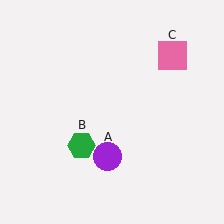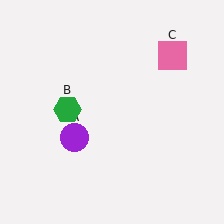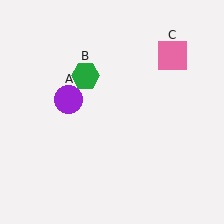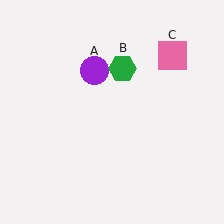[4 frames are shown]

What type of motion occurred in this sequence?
The purple circle (object A), green hexagon (object B) rotated clockwise around the center of the scene.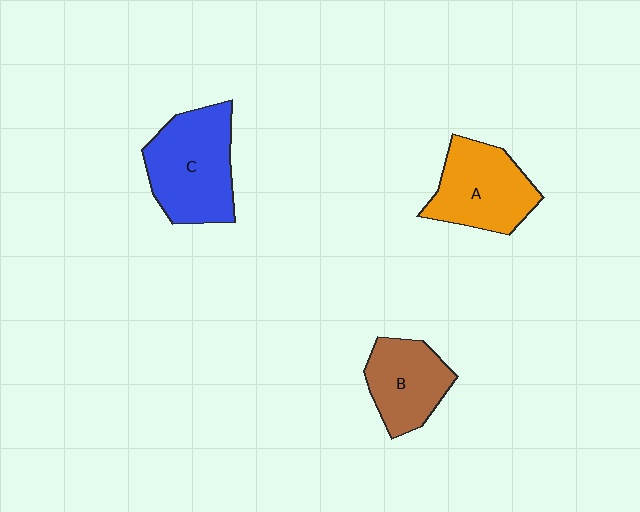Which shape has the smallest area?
Shape B (brown).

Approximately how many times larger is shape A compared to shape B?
Approximately 1.2 times.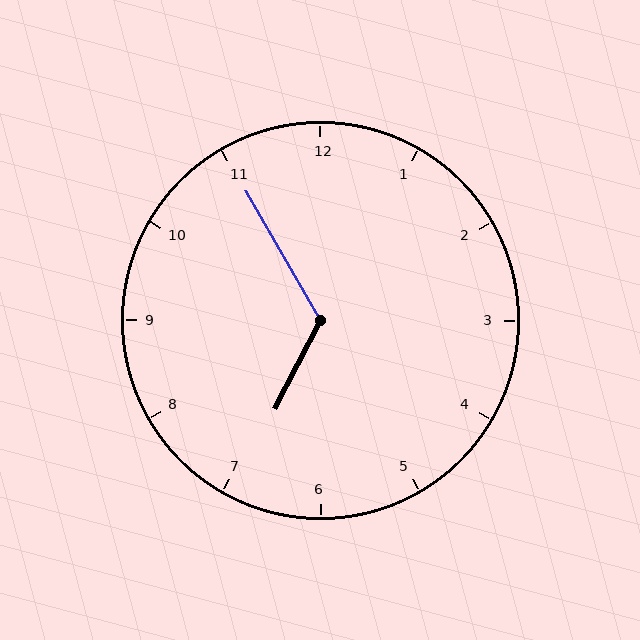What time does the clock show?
6:55.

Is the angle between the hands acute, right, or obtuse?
It is obtuse.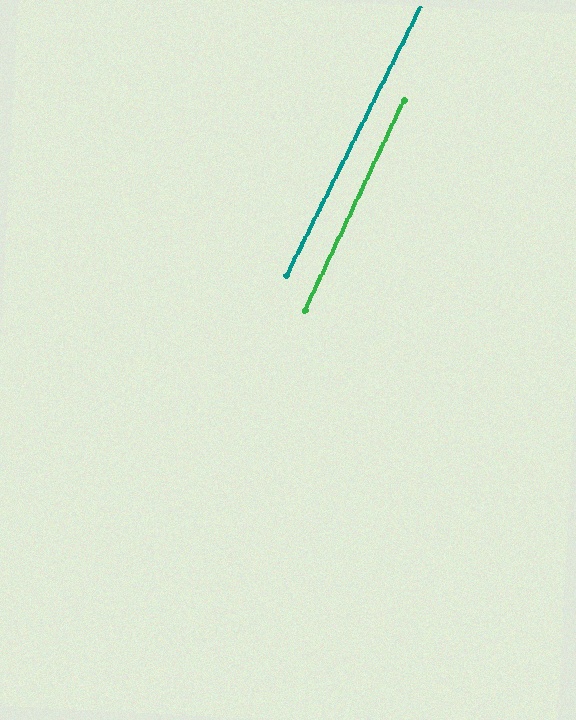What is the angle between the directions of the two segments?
Approximately 1 degree.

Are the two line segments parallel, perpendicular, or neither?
Parallel — their directions differ by only 1.4°.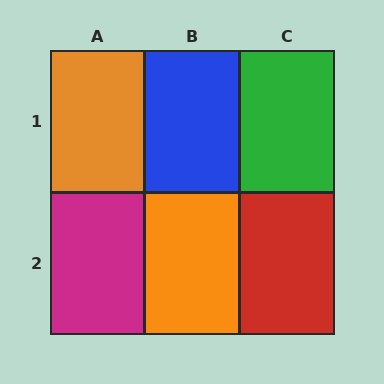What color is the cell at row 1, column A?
Orange.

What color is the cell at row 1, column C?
Green.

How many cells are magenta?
1 cell is magenta.